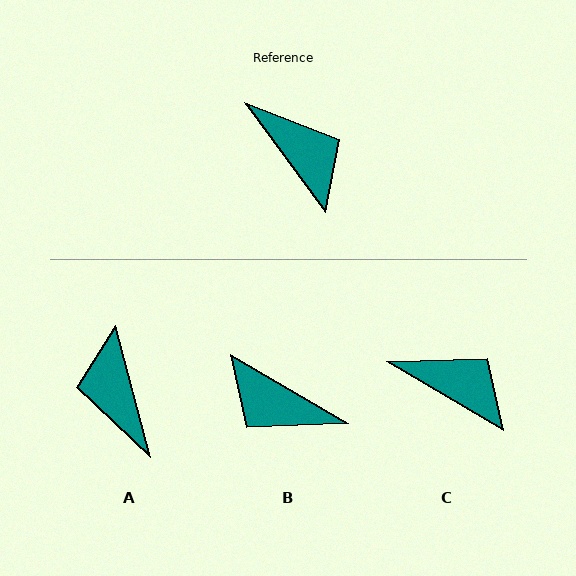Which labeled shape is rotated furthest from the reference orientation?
A, about 158 degrees away.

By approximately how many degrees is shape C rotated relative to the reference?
Approximately 23 degrees counter-clockwise.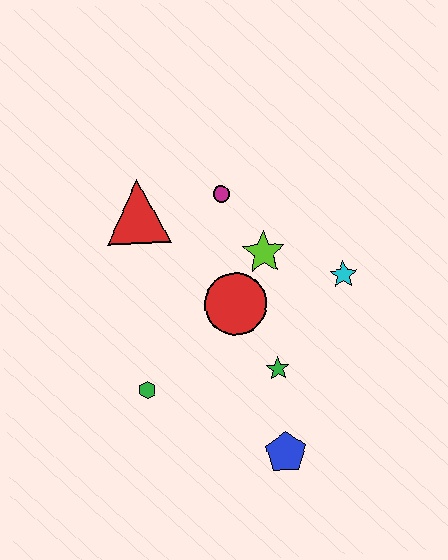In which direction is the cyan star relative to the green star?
The cyan star is above the green star.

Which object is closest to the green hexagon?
The red circle is closest to the green hexagon.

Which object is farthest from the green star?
The red triangle is farthest from the green star.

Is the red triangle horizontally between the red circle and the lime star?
No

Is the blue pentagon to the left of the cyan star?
Yes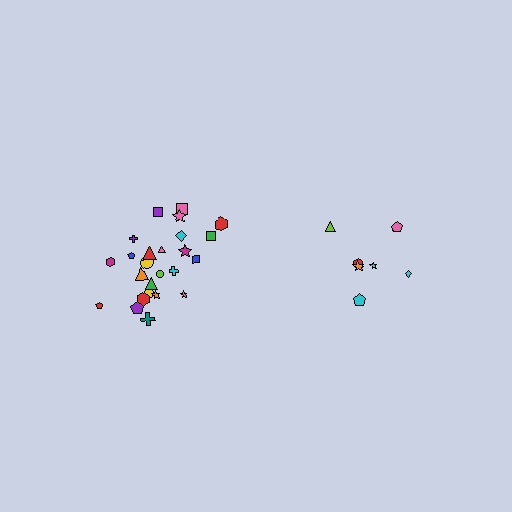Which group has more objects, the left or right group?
The left group.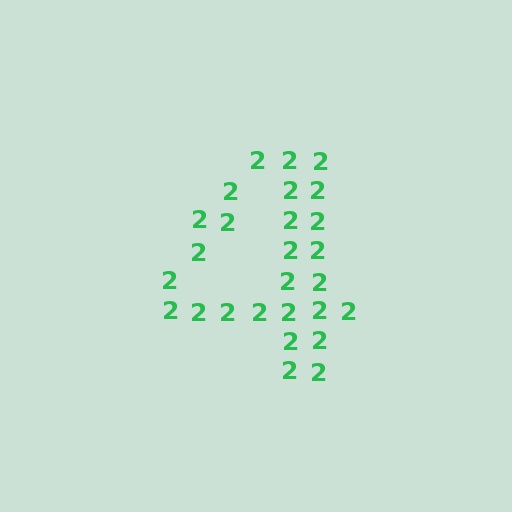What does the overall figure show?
The overall figure shows the digit 4.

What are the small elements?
The small elements are digit 2's.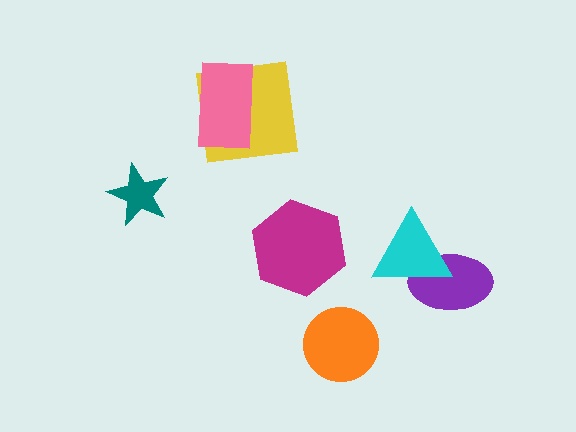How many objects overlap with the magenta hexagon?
0 objects overlap with the magenta hexagon.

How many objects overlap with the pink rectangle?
1 object overlaps with the pink rectangle.